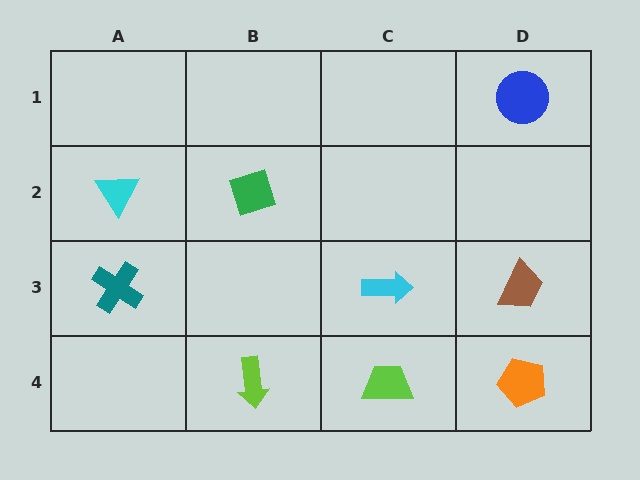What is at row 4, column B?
A lime arrow.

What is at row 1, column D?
A blue circle.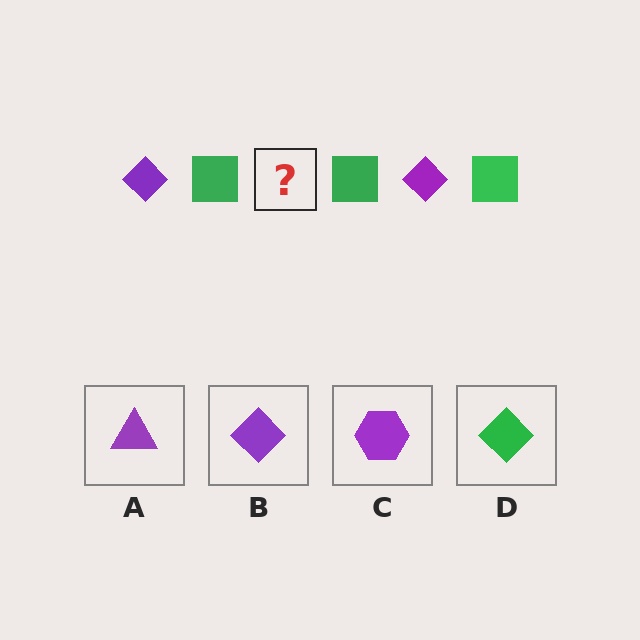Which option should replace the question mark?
Option B.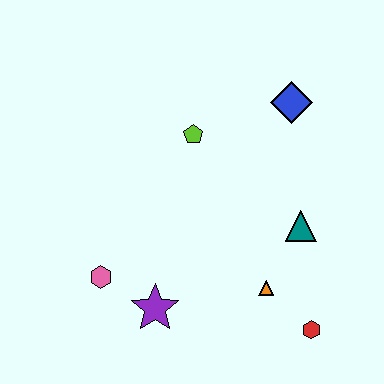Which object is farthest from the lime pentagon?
The red hexagon is farthest from the lime pentagon.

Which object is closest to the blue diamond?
The lime pentagon is closest to the blue diamond.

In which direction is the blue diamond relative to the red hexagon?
The blue diamond is above the red hexagon.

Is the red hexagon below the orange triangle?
Yes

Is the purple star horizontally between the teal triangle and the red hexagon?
No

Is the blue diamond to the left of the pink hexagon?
No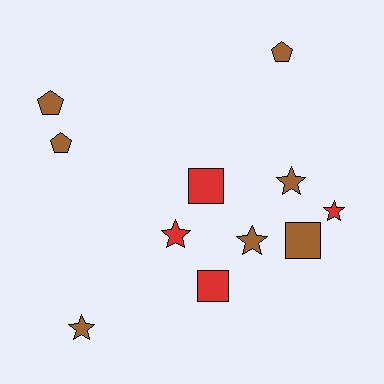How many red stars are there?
There are 2 red stars.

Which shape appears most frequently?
Star, with 5 objects.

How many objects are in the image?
There are 11 objects.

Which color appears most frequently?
Brown, with 7 objects.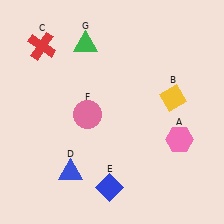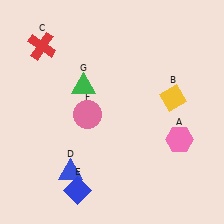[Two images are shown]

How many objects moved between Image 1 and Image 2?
2 objects moved between the two images.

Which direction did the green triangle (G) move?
The green triangle (G) moved down.